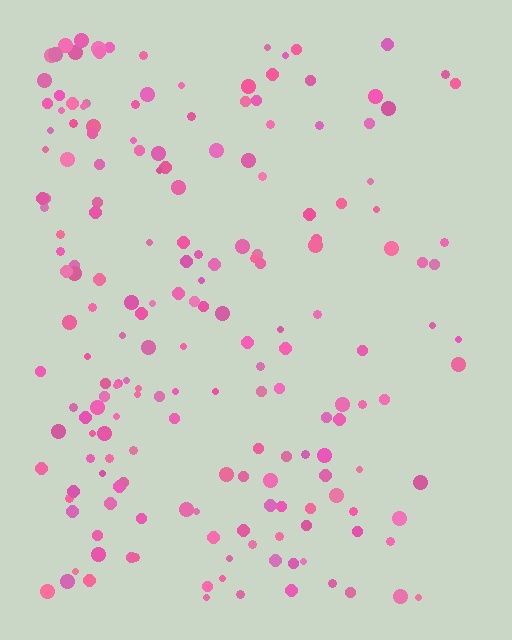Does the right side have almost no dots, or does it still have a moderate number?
Still a moderate number, just noticeably fewer than the left.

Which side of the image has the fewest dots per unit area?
The right.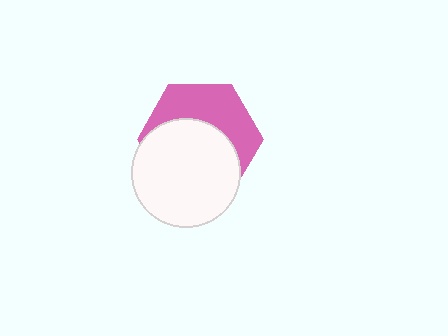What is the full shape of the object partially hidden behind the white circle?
The partially hidden object is a pink hexagon.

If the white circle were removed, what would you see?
You would see the complete pink hexagon.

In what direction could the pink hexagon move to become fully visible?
The pink hexagon could move up. That would shift it out from behind the white circle entirely.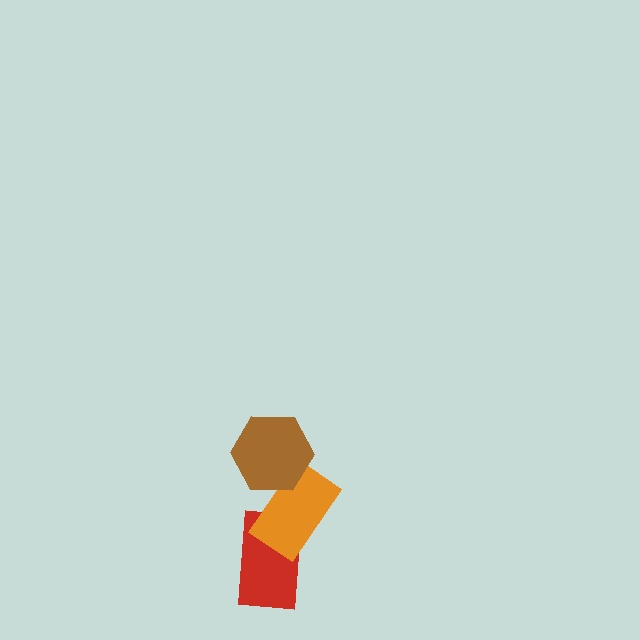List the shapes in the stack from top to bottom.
From top to bottom: the brown hexagon, the orange rectangle, the red rectangle.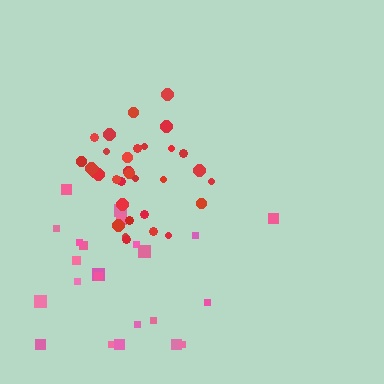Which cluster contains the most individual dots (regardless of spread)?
Red (33).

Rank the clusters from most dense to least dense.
red, pink.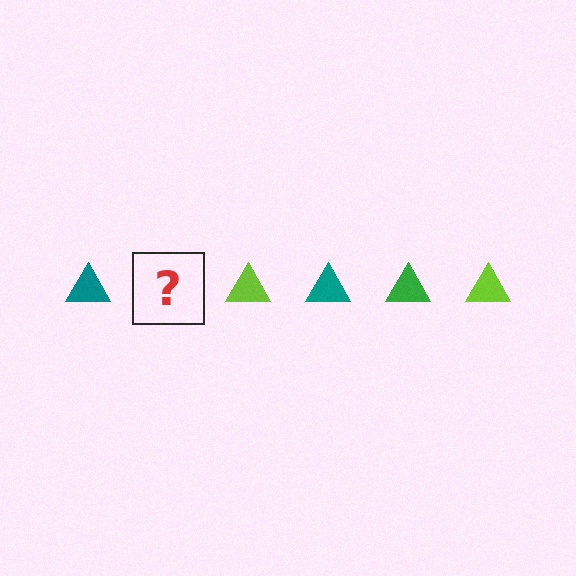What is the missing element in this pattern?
The missing element is a green triangle.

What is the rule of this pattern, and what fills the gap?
The rule is that the pattern cycles through teal, green, lime triangles. The gap should be filled with a green triangle.